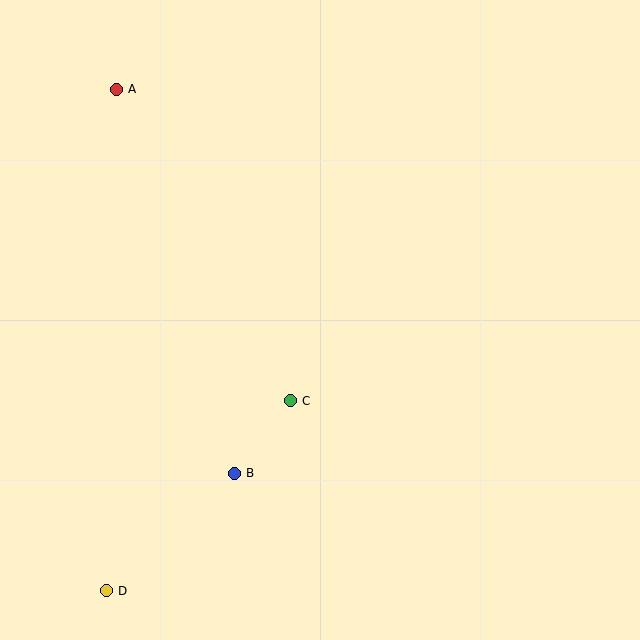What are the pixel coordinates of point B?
Point B is at (234, 473).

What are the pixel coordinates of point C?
Point C is at (290, 401).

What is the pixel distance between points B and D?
The distance between B and D is 174 pixels.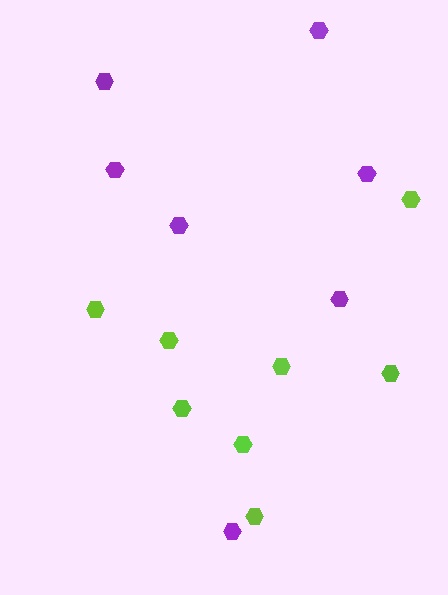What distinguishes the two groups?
There are 2 groups: one group of purple hexagons (7) and one group of lime hexagons (8).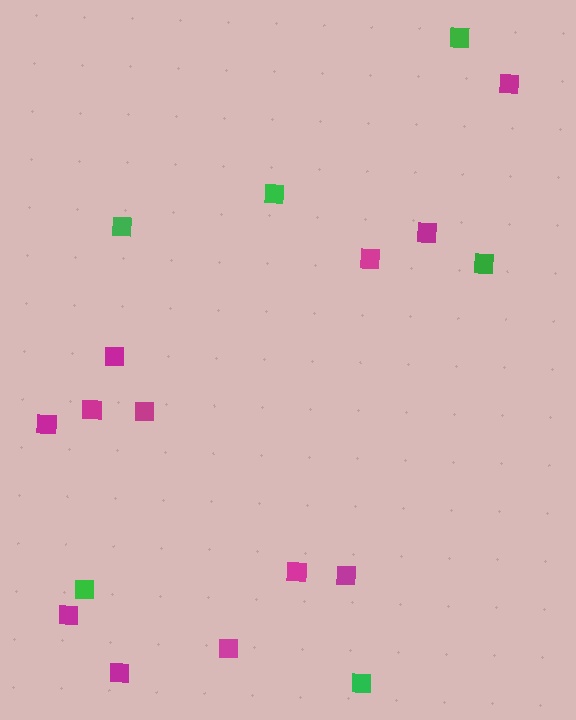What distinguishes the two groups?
There are 2 groups: one group of magenta squares (12) and one group of green squares (6).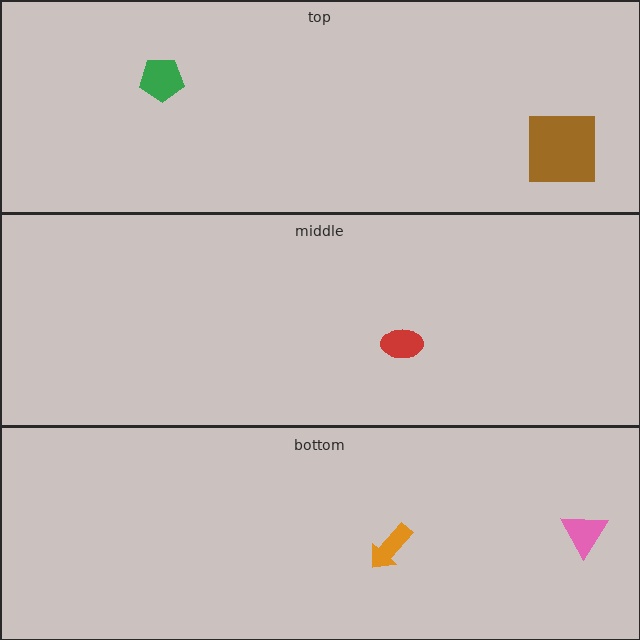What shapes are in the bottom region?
The pink triangle, the orange arrow.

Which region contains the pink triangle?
The bottom region.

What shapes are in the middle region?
The red ellipse.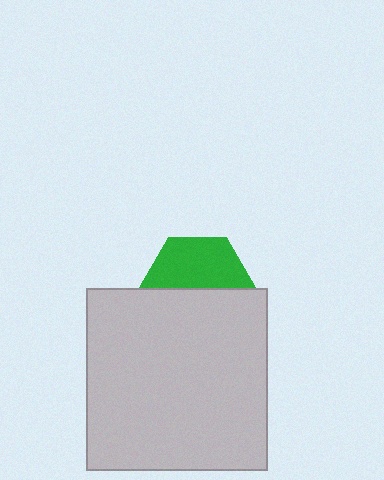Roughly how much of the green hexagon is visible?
About half of it is visible (roughly 50%).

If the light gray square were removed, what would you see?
You would see the complete green hexagon.